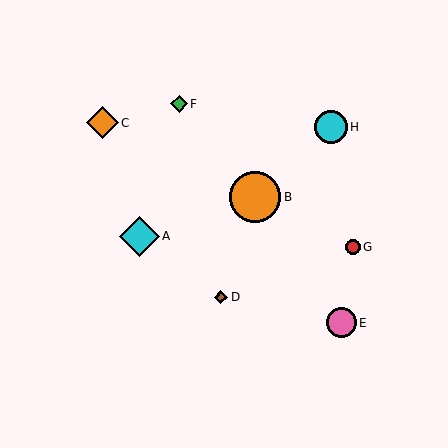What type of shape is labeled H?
Shape H is a cyan circle.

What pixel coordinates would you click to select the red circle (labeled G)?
Click at (353, 247) to select the red circle G.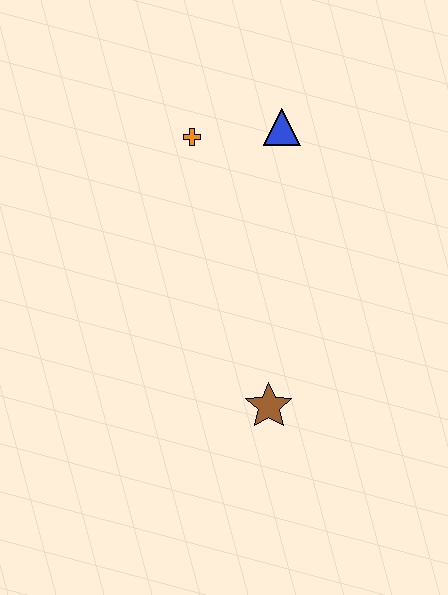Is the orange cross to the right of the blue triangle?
No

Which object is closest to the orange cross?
The blue triangle is closest to the orange cross.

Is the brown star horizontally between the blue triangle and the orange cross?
Yes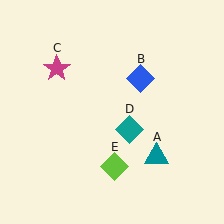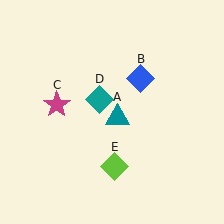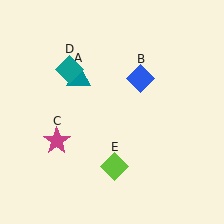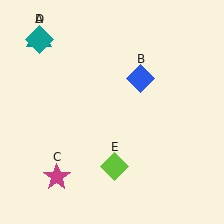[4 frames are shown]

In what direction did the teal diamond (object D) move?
The teal diamond (object D) moved up and to the left.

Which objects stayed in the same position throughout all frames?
Blue diamond (object B) and lime diamond (object E) remained stationary.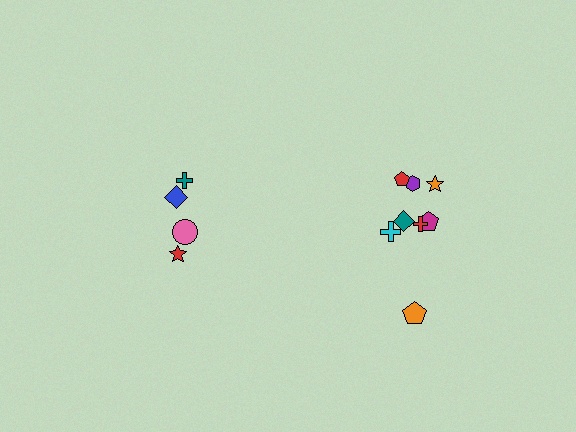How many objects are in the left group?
There are 4 objects.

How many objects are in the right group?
There are 8 objects.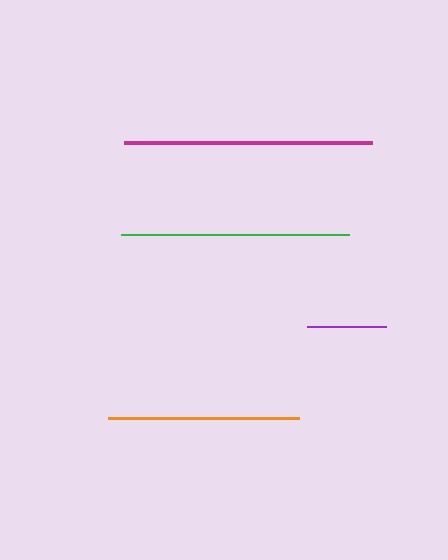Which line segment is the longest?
The magenta line is the longest at approximately 248 pixels.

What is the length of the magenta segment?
The magenta segment is approximately 248 pixels long.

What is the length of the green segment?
The green segment is approximately 228 pixels long.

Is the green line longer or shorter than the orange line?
The green line is longer than the orange line.